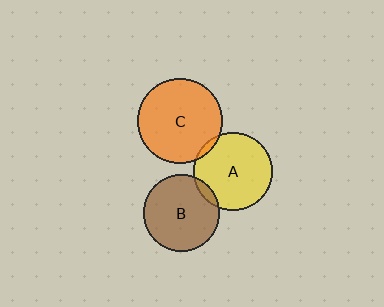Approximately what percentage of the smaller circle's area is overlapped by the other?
Approximately 5%.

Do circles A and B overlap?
Yes.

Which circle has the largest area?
Circle C (orange).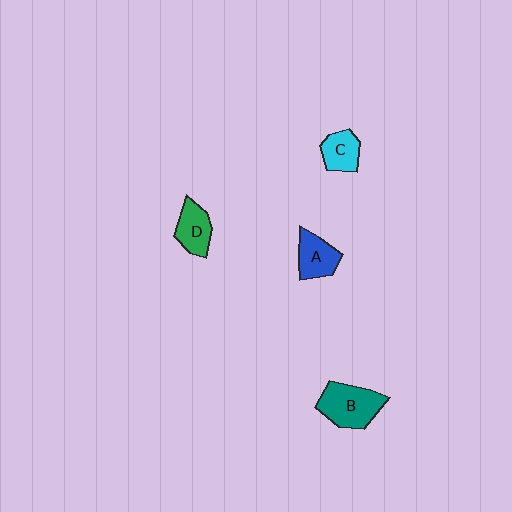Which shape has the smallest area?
Shape C (cyan).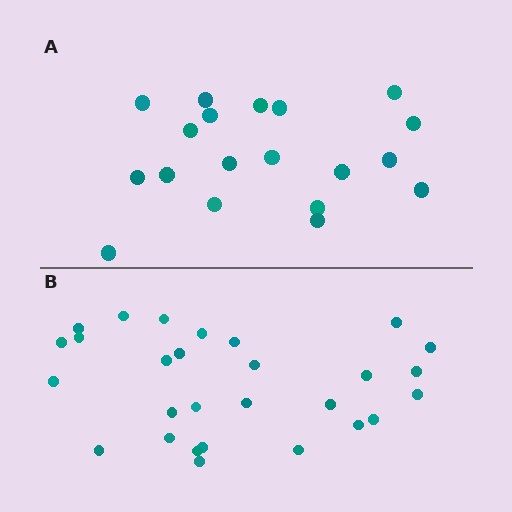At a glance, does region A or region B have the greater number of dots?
Region B (the bottom region) has more dots.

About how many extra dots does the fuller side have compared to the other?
Region B has roughly 8 or so more dots than region A.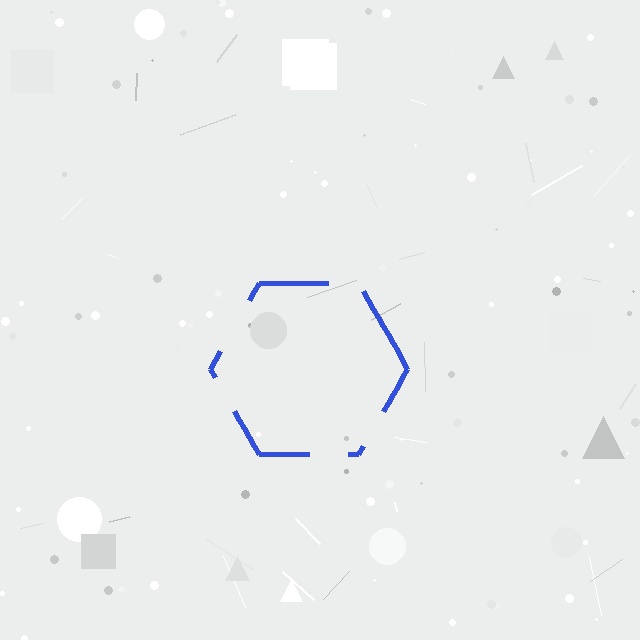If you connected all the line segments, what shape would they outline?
They would outline a hexagon.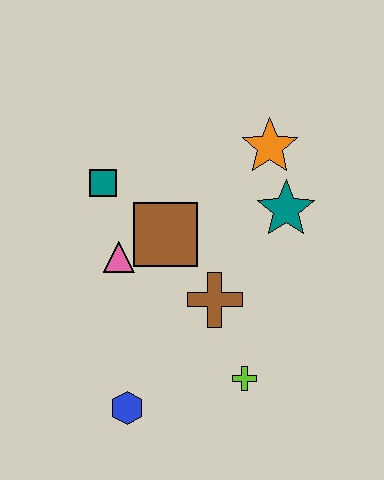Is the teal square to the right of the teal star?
No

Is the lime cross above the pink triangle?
No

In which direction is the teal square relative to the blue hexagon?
The teal square is above the blue hexagon.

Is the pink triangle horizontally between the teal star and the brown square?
No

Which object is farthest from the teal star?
The blue hexagon is farthest from the teal star.